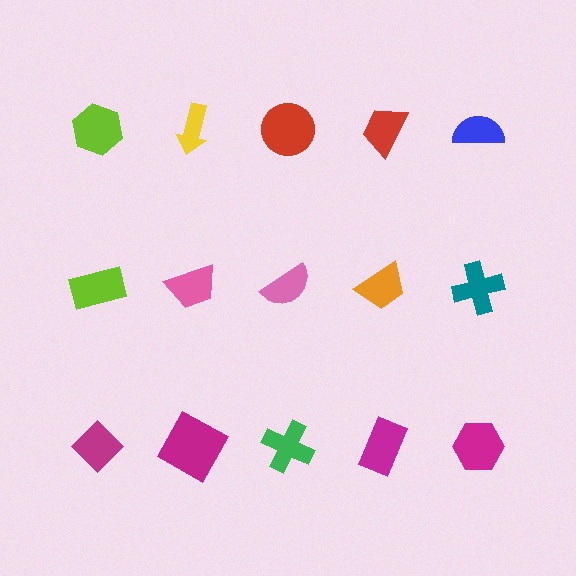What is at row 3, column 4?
A magenta rectangle.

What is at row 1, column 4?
A red trapezoid.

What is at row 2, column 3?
A pink semicircle.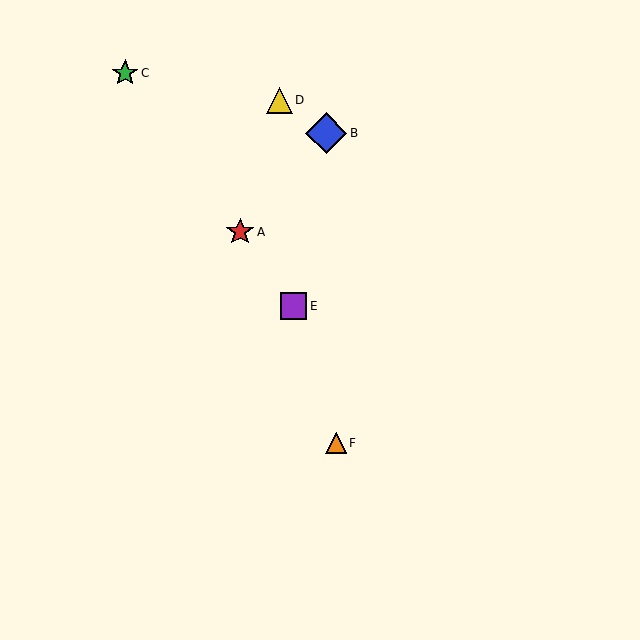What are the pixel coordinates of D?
Object D is at (279, 100).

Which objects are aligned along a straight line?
Objects A, C, E are aligned along a straight line.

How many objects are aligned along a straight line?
3 objects (A, C, E) are aligned along a straight line.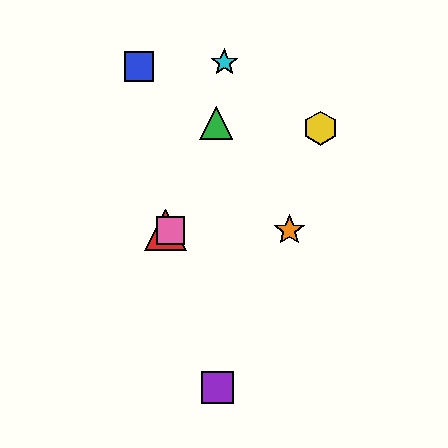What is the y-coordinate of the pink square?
The pink square is at y≈230.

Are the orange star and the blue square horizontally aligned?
No, the orange star is at y≈230 and the blue square is at y≈67.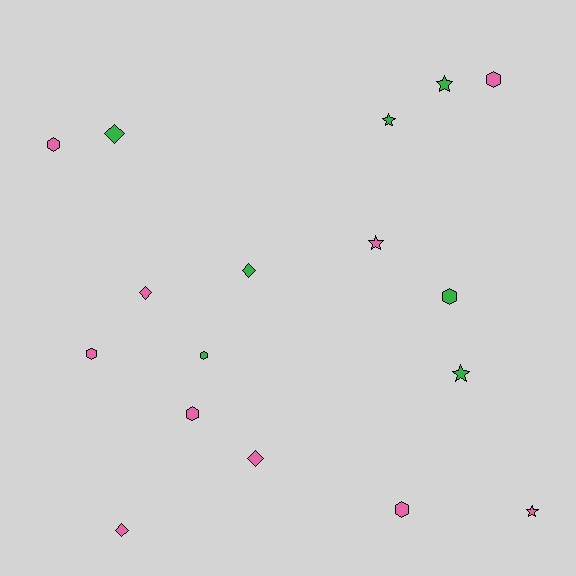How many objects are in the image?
There are 17 objects.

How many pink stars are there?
There are 2 pink stars.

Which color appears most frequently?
Pink, with 10 objects.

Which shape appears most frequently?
Hexagon, with 7 objects.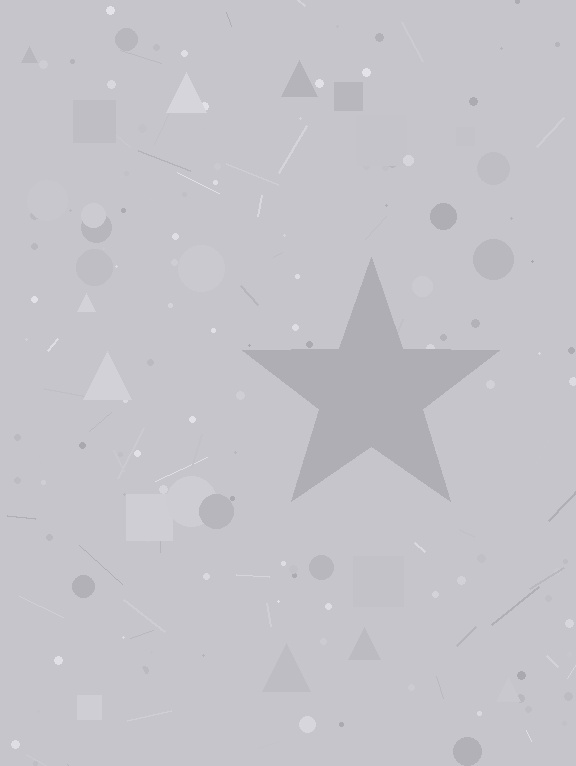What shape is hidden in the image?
A star is hidden in the image.